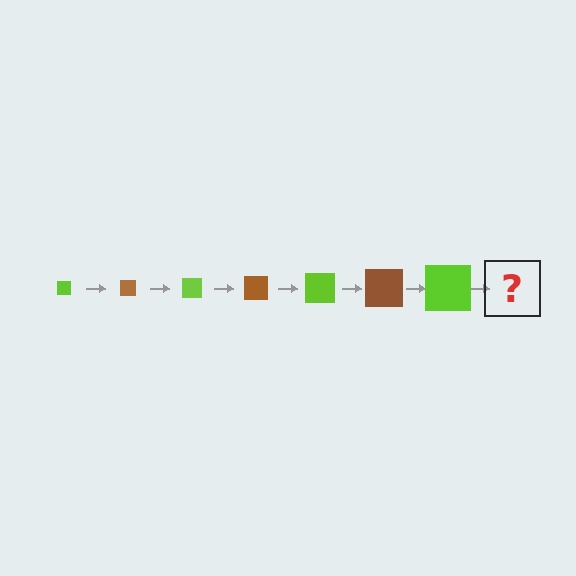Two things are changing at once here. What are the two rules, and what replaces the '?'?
The two rules are that the square grows larger each step and the color cycles through lime and brown. The '?' should be a brown square, larger than the previous one.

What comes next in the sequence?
The next element should be a brown square, larger than the previous one.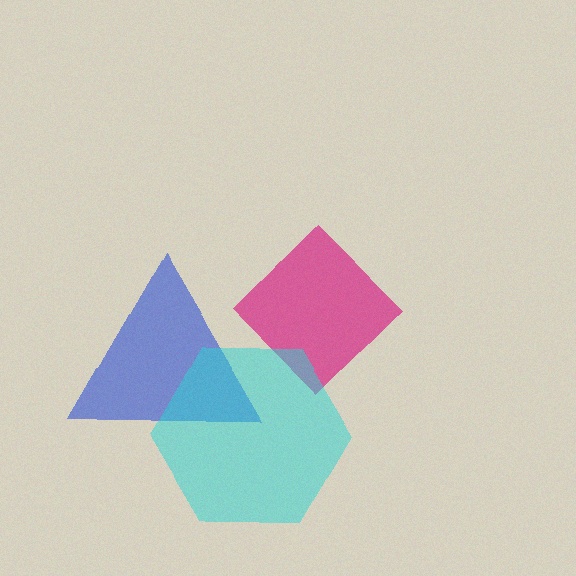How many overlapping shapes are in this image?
There are 3 overlapping shapes in the image.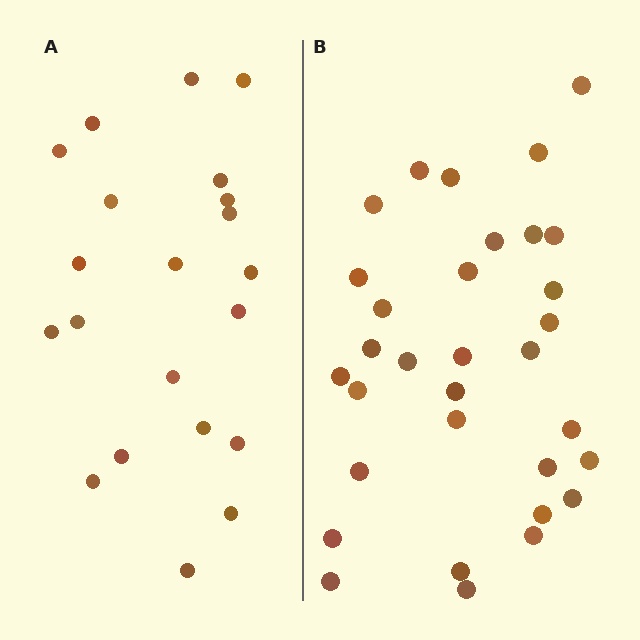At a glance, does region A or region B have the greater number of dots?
Region B (the right region) has more dots.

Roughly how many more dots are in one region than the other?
Region B has roughly 12 or so more dots than region A.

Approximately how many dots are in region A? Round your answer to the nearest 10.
About 20 dots. (The exact count is 21, which rounds to 20.)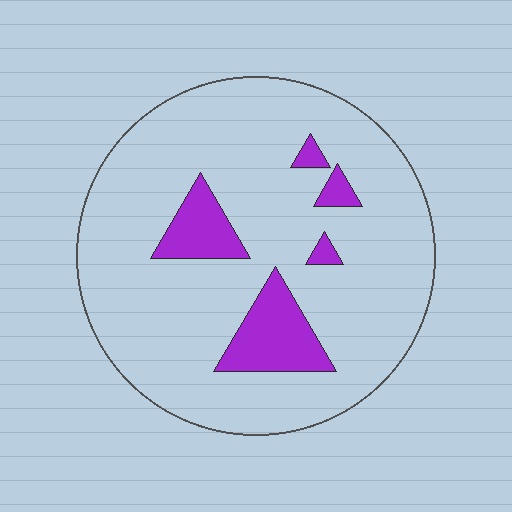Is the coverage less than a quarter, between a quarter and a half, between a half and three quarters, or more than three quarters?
Less than a quarter.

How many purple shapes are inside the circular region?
5.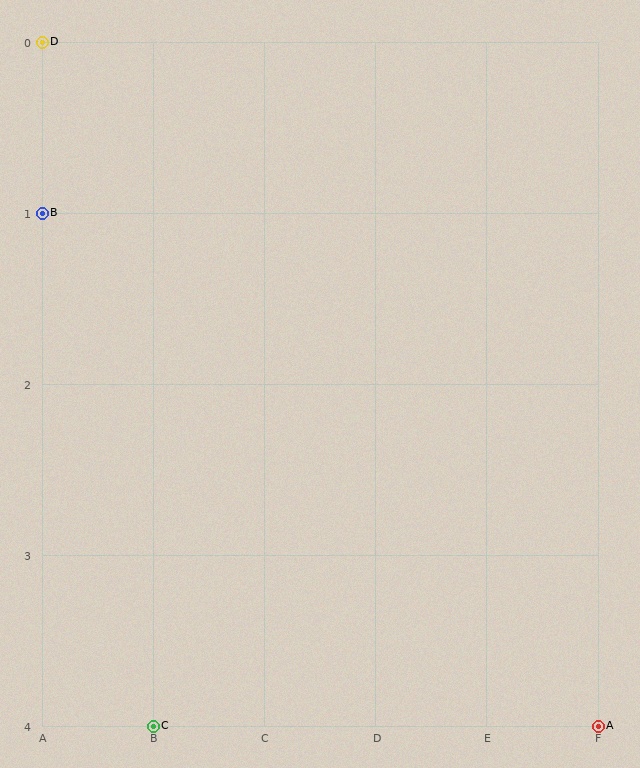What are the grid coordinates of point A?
Point A is at grid coordinates (F, 4).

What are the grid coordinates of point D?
Point D is at grid coordinates (A, 0).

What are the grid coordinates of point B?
Point B is at grid coordinates (A, 1).